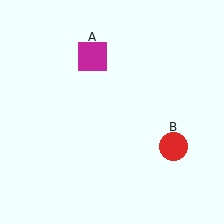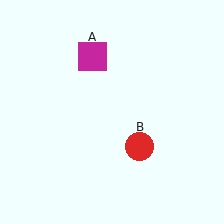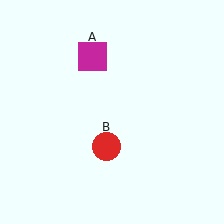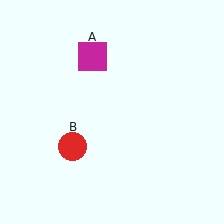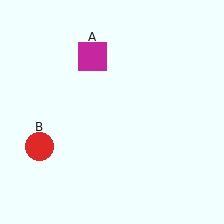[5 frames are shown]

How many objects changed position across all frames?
1 object changed position: red circle (object B).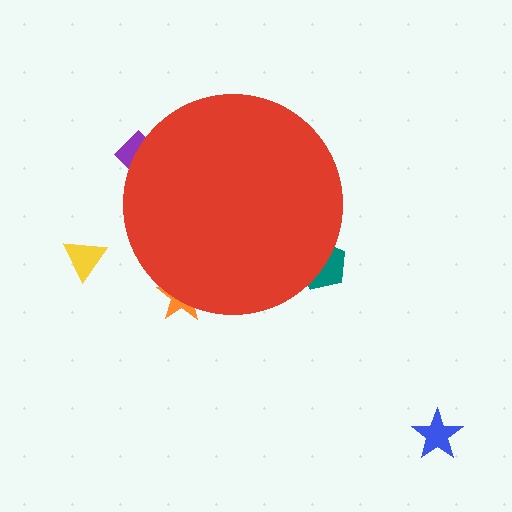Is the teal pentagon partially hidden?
Yes, the teal pentagon is partially hidden behind the red circle.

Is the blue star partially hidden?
No, the blue star is fully visible.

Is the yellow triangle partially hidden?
No, the yellow triangle is fully visible.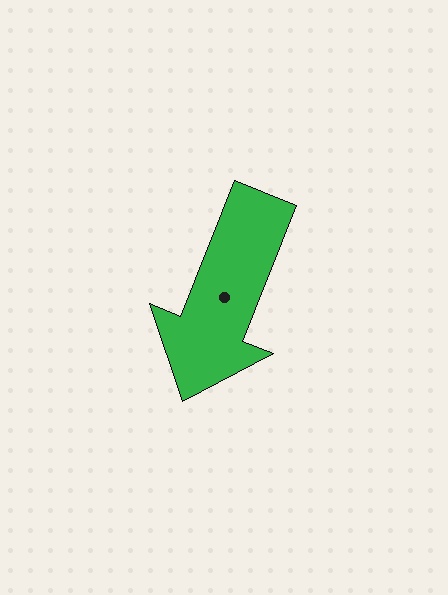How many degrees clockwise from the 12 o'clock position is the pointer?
Approximately 202 degrees.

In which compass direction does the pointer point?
South.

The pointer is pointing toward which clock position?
Roughly 7 o'clock.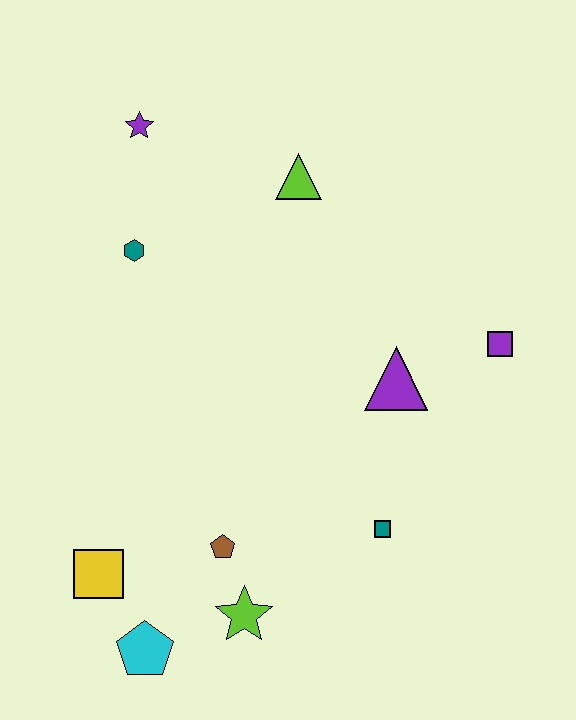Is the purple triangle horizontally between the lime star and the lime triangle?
No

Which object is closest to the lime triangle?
The purple star is closest to the lime triangle.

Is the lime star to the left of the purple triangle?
Yes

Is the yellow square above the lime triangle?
No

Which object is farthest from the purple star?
The cyan pentagon is farthest from the purple star.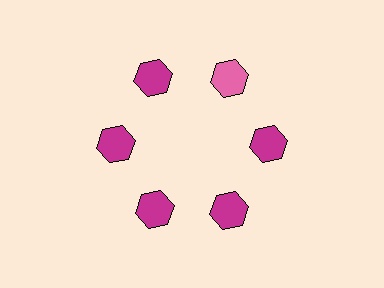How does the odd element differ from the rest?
It has a different color: pink instead of magenta.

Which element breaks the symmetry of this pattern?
The pink hexagon at roughly the 1 o'clock position breaks the symmetry. All other shapes are magenta hexagons.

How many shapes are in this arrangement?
There are 6 shapes arranged in a ring pattern.